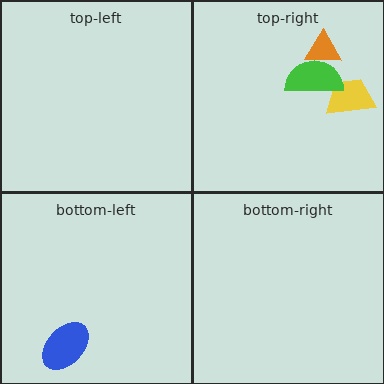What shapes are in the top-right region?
The yellow trapezoid, the green semicircle, the orange triangle.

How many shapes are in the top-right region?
3.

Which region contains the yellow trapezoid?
The top-right region.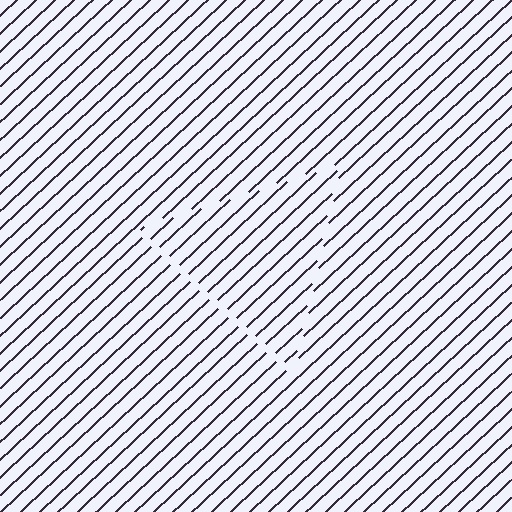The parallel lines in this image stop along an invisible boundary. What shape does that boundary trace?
An illusory triangle. The interior of the shape contains the same grating, shifted by half a period — the contour is defined by the phase discontinuity where line-ends from the inner and outer gratings abut.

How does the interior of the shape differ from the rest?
The interior of the shape contains the same grating, shifted by half a period — the contour is defined by the phase discontinuity where line-ends from the inner and outer gratings abut.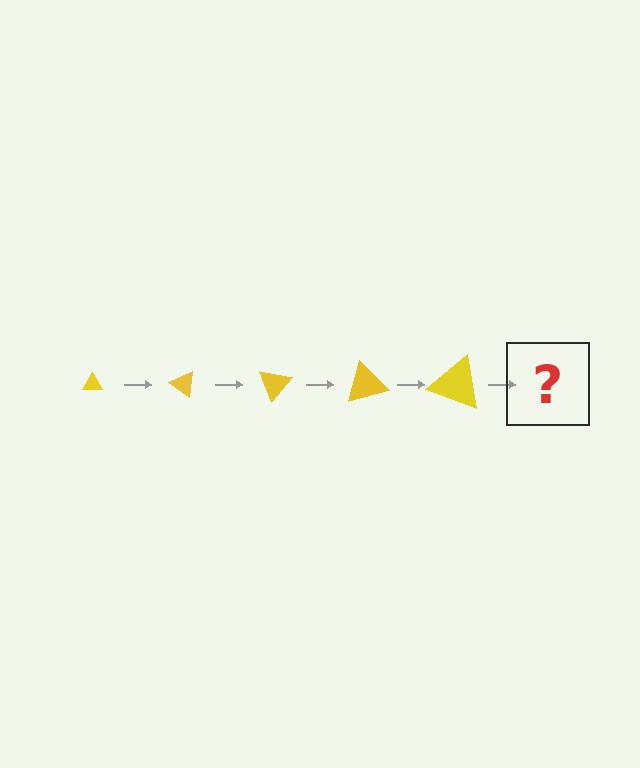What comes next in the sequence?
The next element should be a triangle, larger than the previous one and rotated 175 degrees from the start.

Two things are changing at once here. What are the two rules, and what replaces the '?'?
The two rules are that the triangle grows larger each step and it rotates 35 degrees each step. The '?' should be a triangle, larger than the previous one and rotated 175 degrees from the start.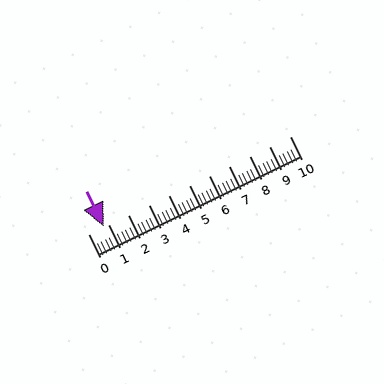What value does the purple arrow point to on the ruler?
The purple arrow points to approximately 0.8.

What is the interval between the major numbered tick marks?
The major tick marks are spaced 1 units apart.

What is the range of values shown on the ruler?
The ruler shows values from 0 to 10.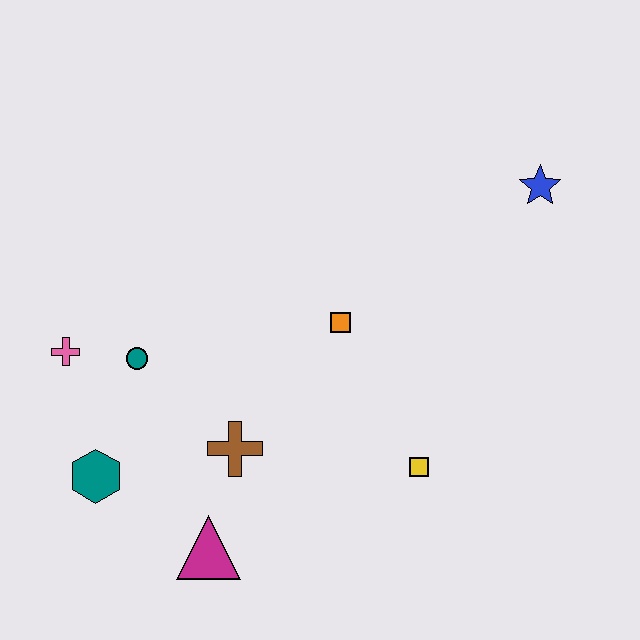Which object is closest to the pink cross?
The teal circle is closest to the pink cross.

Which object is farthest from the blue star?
The teal hexagon is farthest from the blue star.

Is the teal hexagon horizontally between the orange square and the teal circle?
No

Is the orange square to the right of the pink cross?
Yes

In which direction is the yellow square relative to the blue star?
The yellow square is below the blue star.